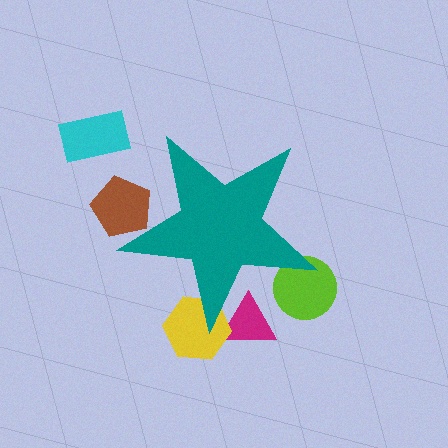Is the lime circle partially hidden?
Yes, the lime circle is partially hidden behind the teal star.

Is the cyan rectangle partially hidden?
No, the cyan rectangle is fully visible.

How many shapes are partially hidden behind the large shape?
4 shapes are partially hidden.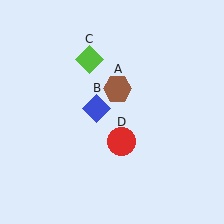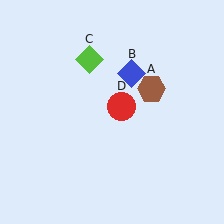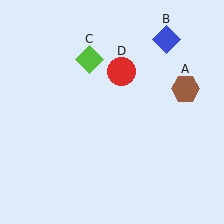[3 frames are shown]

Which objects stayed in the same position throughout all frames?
Lime diamond (object C) remained stationary.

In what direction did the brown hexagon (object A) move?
The brown hexagon (object A) moved right.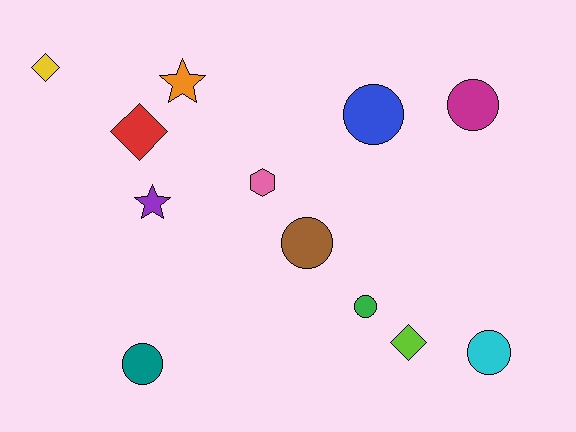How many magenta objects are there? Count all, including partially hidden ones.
There is 1 magenta object.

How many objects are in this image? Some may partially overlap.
There are 12 objects.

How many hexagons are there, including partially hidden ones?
There is 1 hexagon.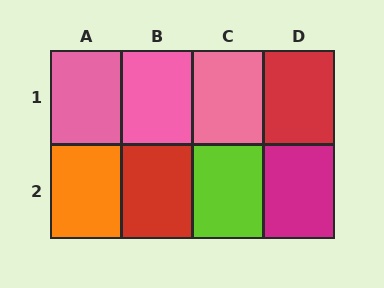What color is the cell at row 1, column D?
Red.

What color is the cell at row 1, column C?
Pink.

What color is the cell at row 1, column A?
Pink.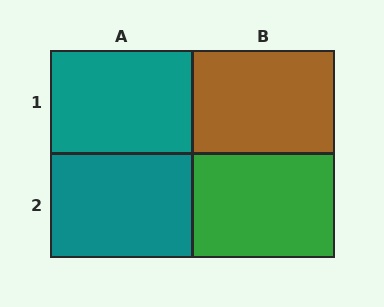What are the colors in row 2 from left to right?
Teal, green.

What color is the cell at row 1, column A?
Teal.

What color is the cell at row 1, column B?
Brown.